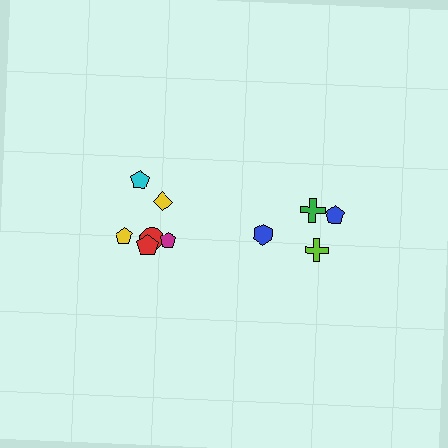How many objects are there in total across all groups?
There are 10 objects.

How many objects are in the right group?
There are 4 objects.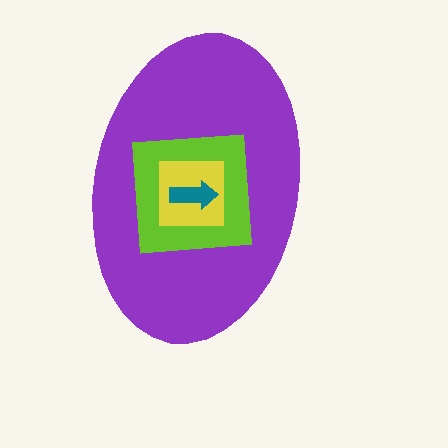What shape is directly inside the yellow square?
The teal arrow.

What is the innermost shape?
The teal arrow.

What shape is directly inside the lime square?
The yellow square.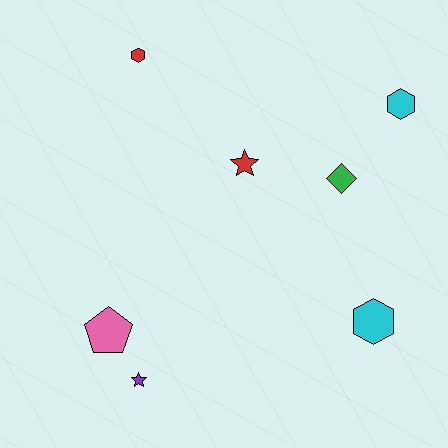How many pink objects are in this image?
There is 1 pink object.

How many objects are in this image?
There are 7 objects.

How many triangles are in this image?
There are no triangles.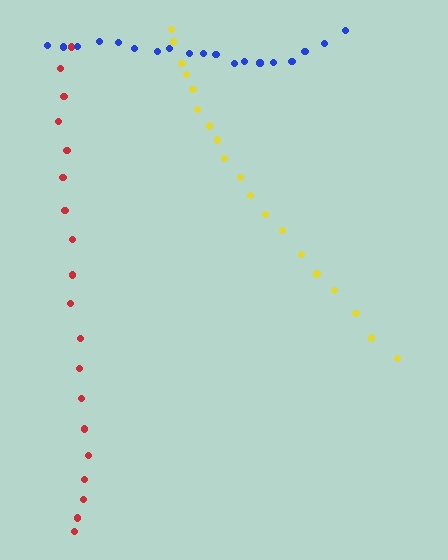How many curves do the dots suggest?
There are 3 distinct paths.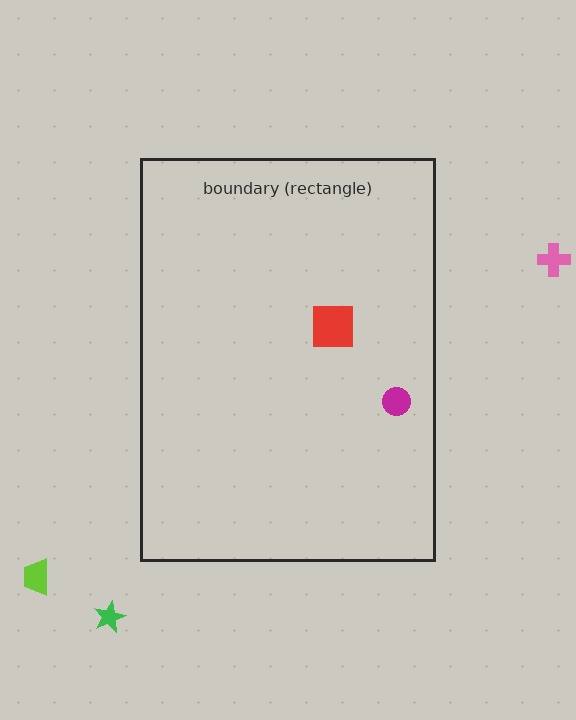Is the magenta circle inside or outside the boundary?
Inside.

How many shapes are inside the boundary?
2 inside, 3 outside.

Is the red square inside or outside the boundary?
Inside.